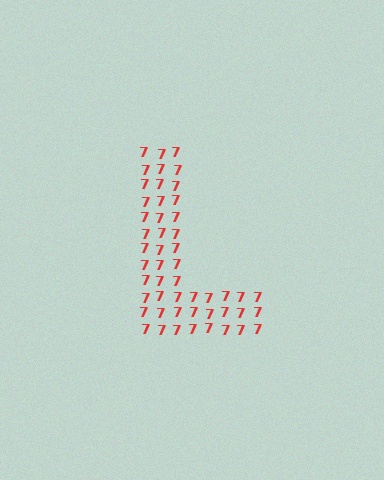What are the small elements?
The small elements are digit 7's.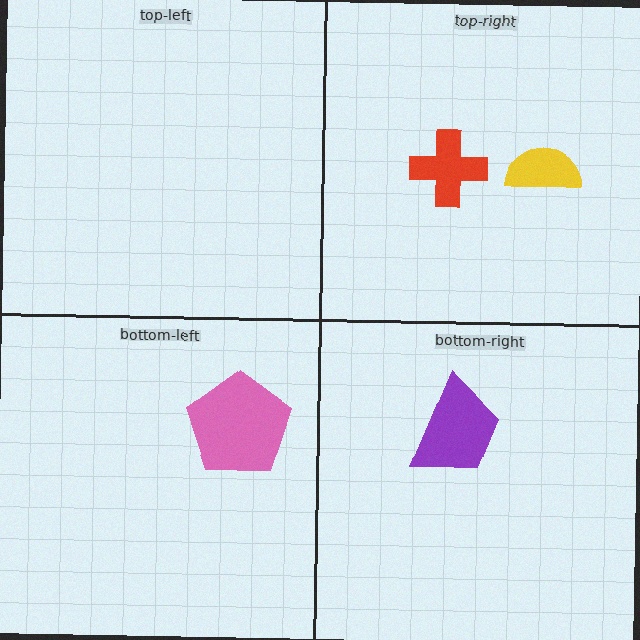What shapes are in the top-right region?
The yellow semicircle, the red cross.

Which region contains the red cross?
The top-right region.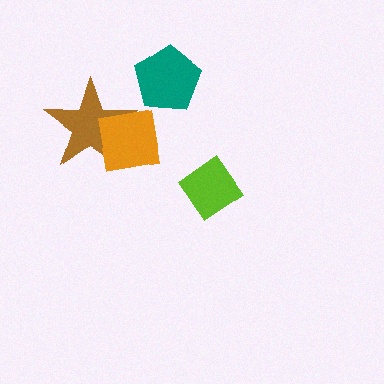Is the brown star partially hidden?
Yes, it is partially covered by another shape.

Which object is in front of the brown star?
The orange square is in front of the brown star.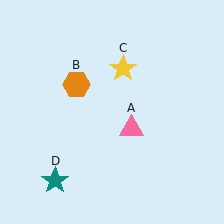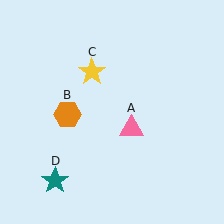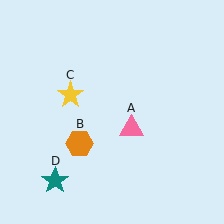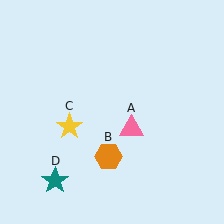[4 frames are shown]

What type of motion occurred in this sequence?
The orange hexagon (object B), yellow star (object C) rotated counterclockwise around the center of the scene.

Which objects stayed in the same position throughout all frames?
Pink triangle (object A) and teal star (object D) remained stationary.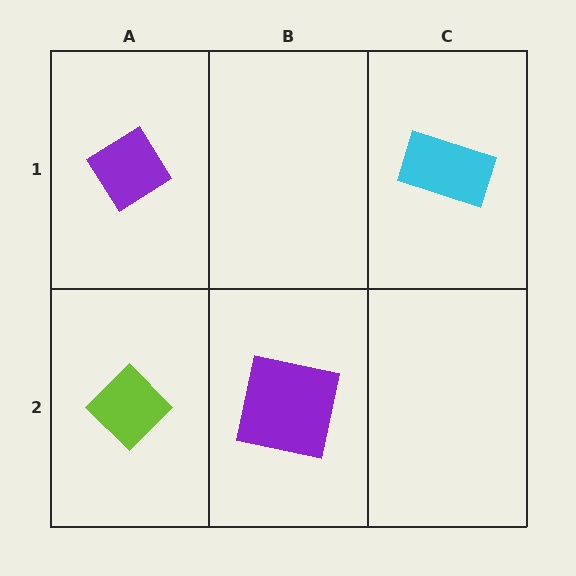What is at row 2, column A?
A lime diamond.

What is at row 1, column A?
A purple diamond.